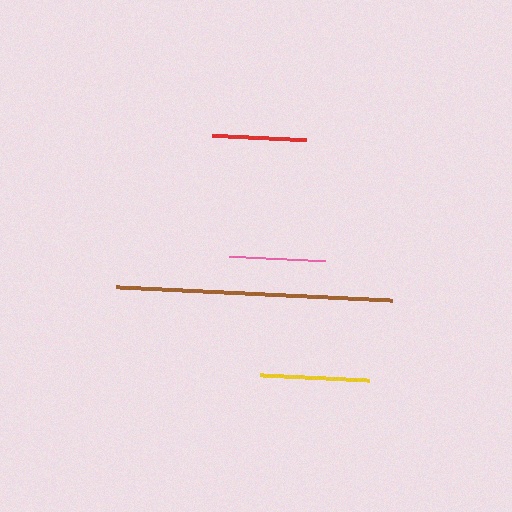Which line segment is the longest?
The brown line is the longest at approximately 276 pixels.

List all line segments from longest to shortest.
From longest to shortest: brown, yellow, pink, red.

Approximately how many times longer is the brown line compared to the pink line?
The brown line is approximately 2.9 times the length of the pink line.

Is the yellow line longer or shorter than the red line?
The yellow line is longer than the red line.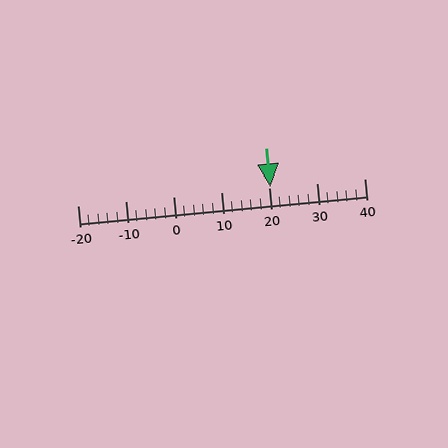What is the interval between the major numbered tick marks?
The major tick marks are spaced 10 units apart.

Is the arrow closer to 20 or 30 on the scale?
The arrow is closer to 20.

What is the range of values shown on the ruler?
The ruler shows values from -20 to 40.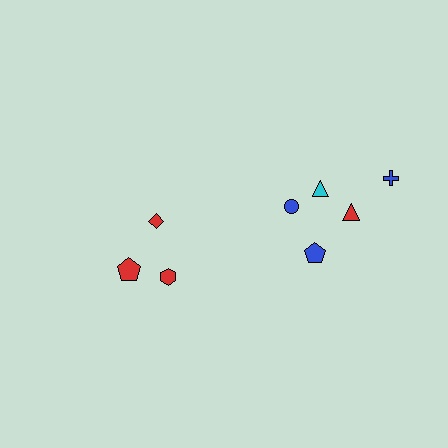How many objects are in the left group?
There are 3 objects.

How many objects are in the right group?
There are 5 objects.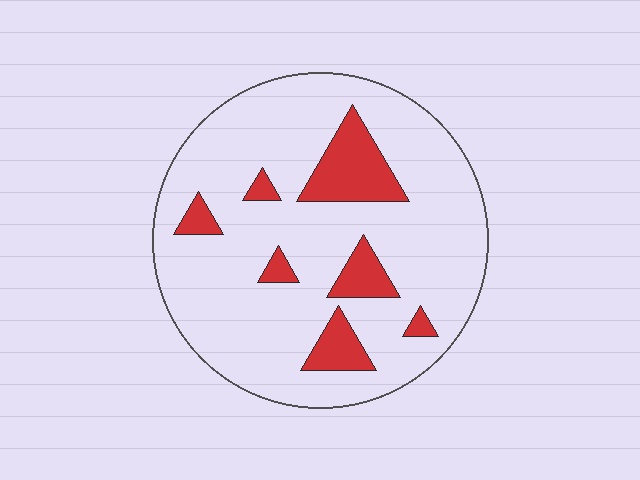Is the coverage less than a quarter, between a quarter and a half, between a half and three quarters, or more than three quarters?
Less than a quarter.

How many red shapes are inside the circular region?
7.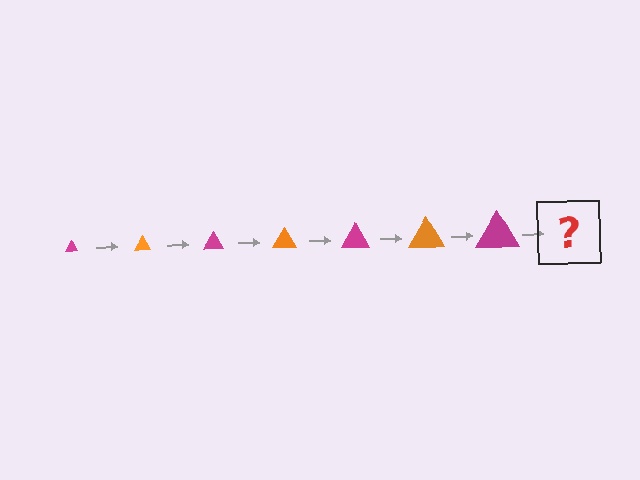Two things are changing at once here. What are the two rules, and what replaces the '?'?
The two rules are that the triangle grows larger each step and the color cycles through magenta and orange. The '?' should be an orange triangle, larger than the previous one.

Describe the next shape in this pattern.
It should be an orange triangle, larger than the previous one.